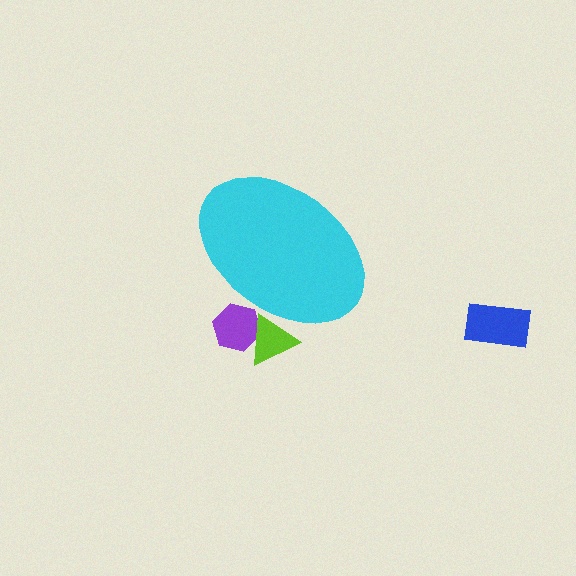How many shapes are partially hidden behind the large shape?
2 shapes are partially hidden.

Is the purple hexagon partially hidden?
Yes, the purple hexagon is partially hidden behind the cyan ellipse.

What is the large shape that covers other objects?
A cyan ellipse.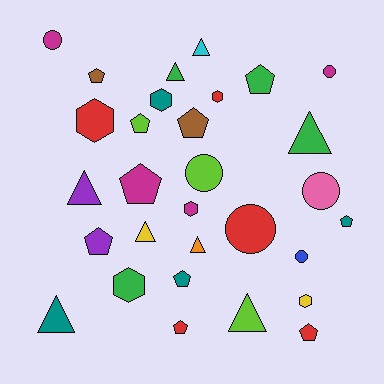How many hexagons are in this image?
There are 6 hexagons.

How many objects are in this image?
There are 30 objects.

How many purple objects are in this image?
There are 2 purple objects.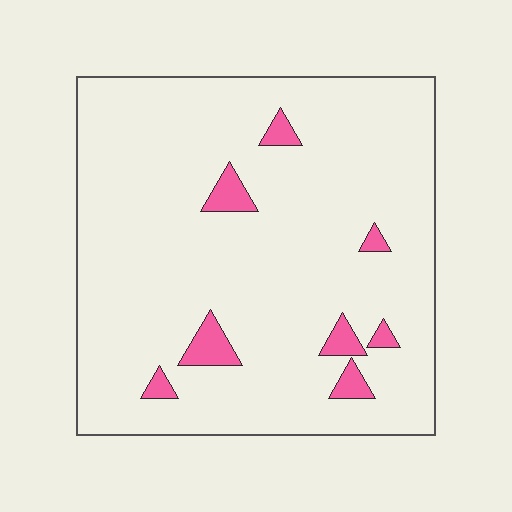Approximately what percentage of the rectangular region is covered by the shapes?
Approximately 5%.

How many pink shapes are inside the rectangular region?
8.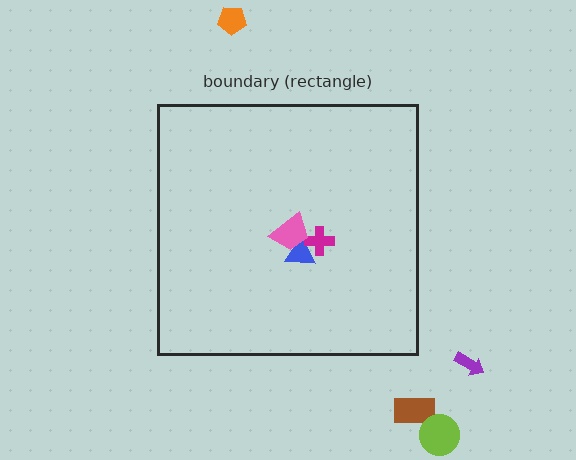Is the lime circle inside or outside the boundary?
Outside.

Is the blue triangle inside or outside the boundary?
Inside.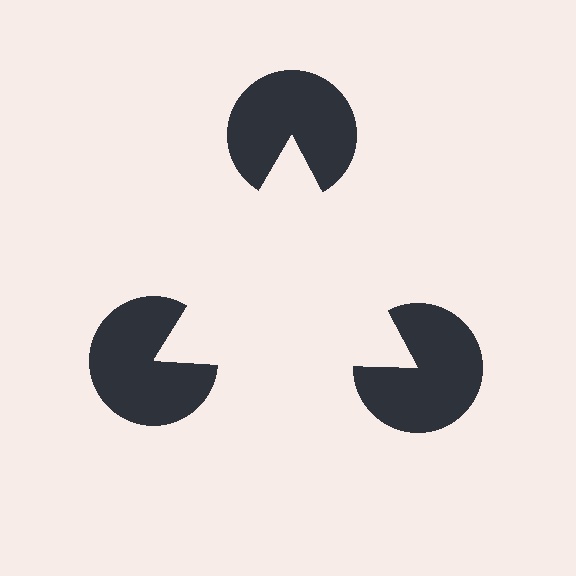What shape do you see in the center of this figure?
An illusory triangle — its edges are inferred from the aligned wedge cuts in the pac-man discs, not physically drawn.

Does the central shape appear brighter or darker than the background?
It typically appears slightly brighter than the background, even though no actual brightness change is drawn.